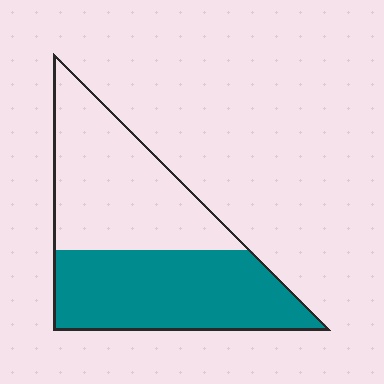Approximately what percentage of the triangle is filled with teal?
Approximately 50%.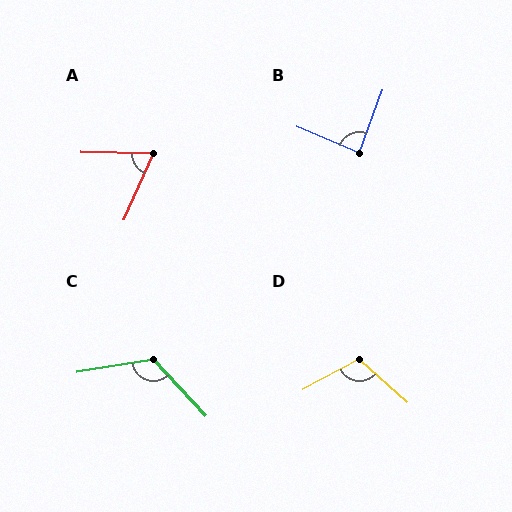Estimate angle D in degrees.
Approximately 110 degrees.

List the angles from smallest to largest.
A (67°), B (88°), D (110°), C (123°).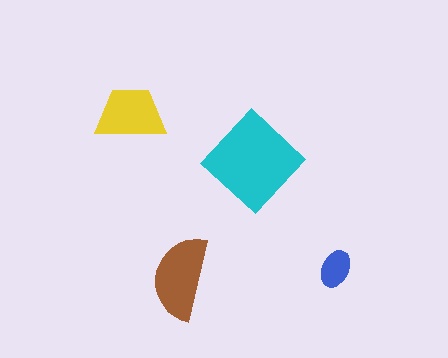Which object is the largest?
The cyan diamond.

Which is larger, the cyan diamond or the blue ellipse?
The cyan diamond.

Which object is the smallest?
The blue ellipse.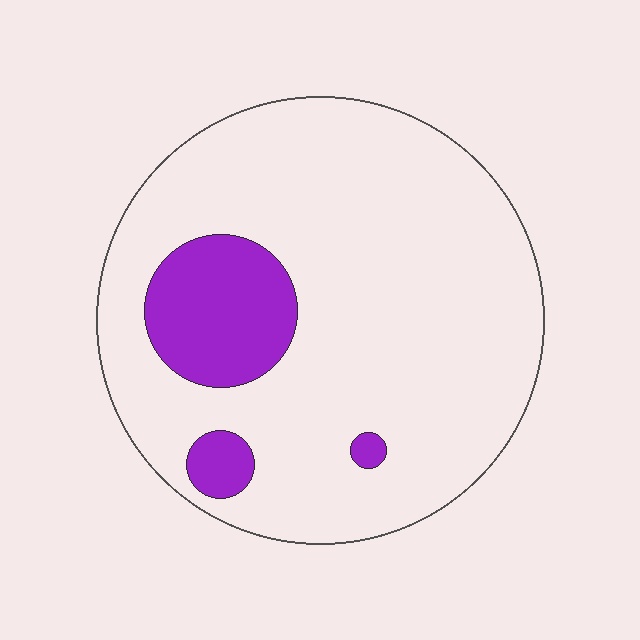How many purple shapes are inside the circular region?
3.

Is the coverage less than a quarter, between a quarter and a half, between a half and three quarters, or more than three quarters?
Less than a quarter.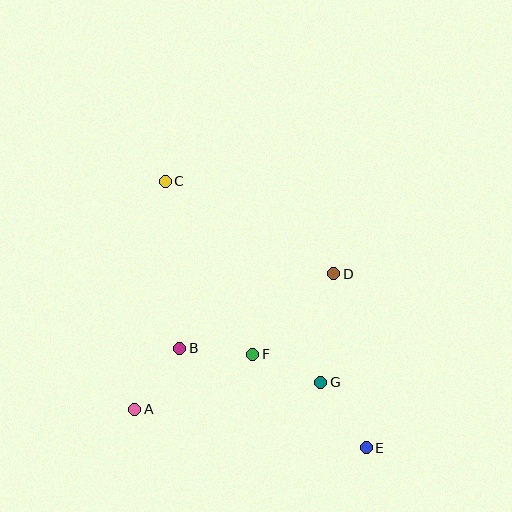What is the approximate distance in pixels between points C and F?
The distance between C and F is approximately 194 pixels.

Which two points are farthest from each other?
Points C and E are farthest from each other.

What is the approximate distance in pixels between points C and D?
The distance between C and D is approximately 192 pixels.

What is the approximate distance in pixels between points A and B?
The distance between A and B is approximately 76 pixels.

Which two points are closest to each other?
Points B and F are closest to each other.